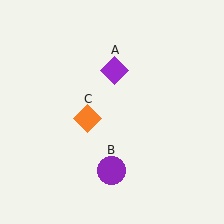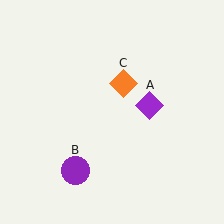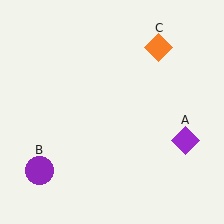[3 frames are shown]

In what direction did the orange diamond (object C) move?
The orange diamond (object C) moved up and to the right.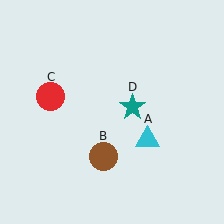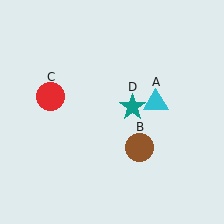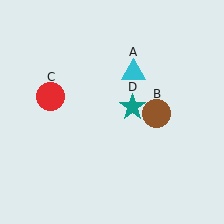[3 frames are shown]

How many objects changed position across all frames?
2 objects changed position: cyan triangle (object A), brown circle (object B).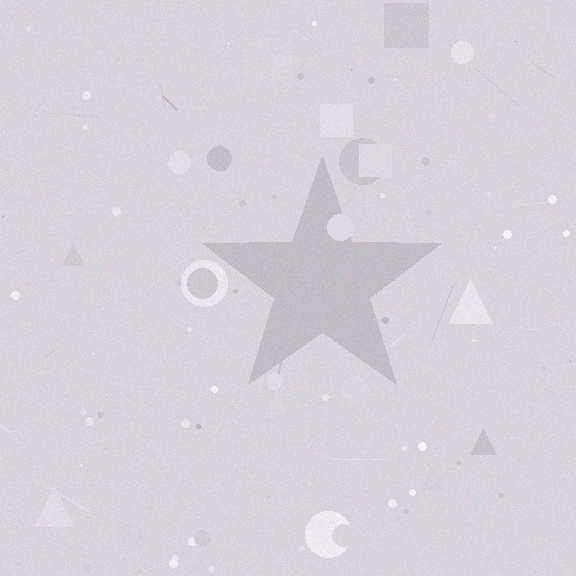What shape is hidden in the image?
A star is hidden in the image.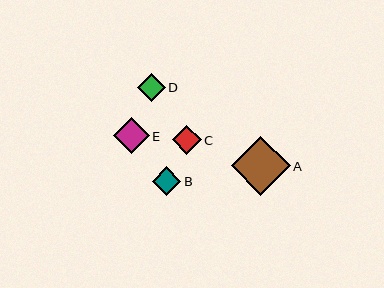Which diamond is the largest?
Diamond A is the largest with a size of approximately 58 pixels.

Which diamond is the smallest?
Diamond D is the smallest with a size of approximately 28 pixels.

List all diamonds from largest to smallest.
From largest to smallest: A, E, C, B, D.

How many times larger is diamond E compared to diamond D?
Diamond E is approximately 1.3 times the size of diamond D.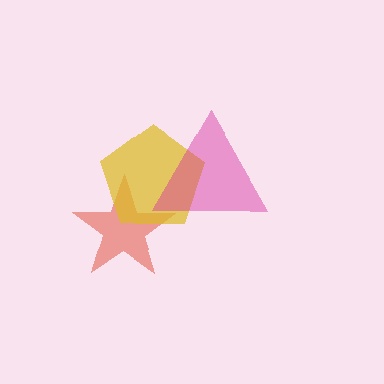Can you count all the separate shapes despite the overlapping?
Yes, there are 3 separate shapes.